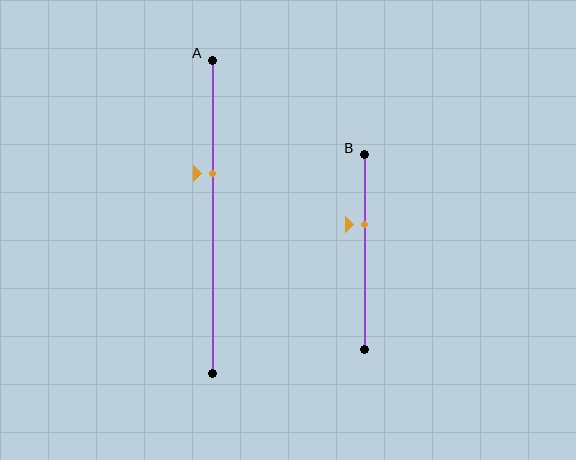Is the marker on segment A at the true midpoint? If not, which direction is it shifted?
No, the marker on segment A is shifted upward by about 14% of the segment length.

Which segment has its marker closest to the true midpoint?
Segment A has its marker closest to the true midpoint.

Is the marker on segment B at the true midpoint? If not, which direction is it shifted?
No, the marker on segment B is shifted upward by about 14% of the segment length.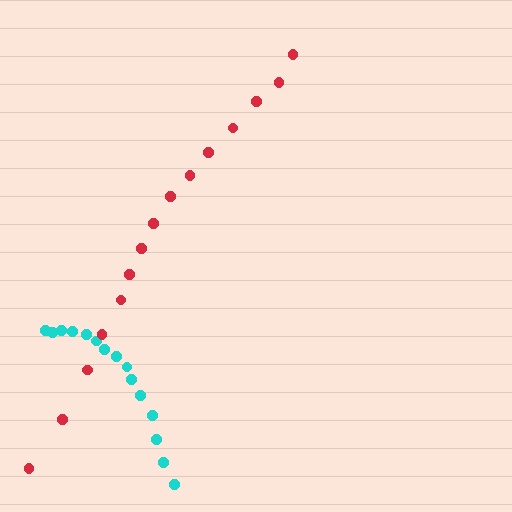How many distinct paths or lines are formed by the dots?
There are 2 distinct paths.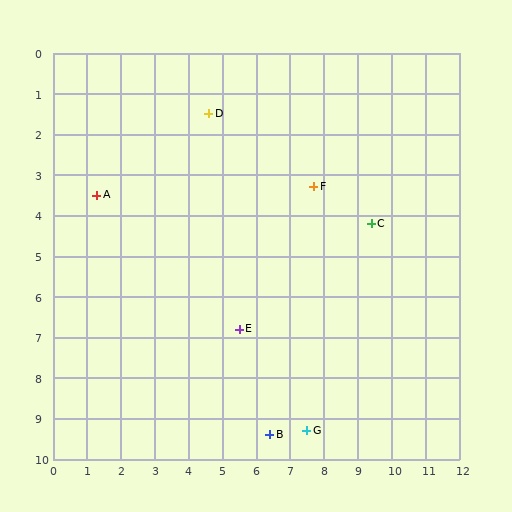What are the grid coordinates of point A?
Point A is at approximately (1.3, 3.5).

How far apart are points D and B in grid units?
Points D and B are about 8.1 grid units apart.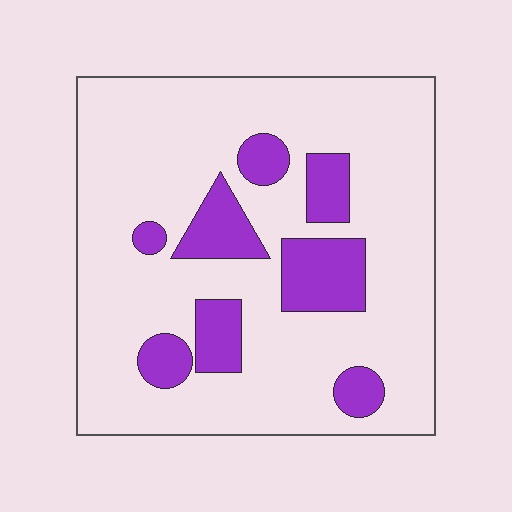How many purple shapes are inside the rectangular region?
8.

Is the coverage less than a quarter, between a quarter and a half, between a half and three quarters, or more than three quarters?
Less than a quarter.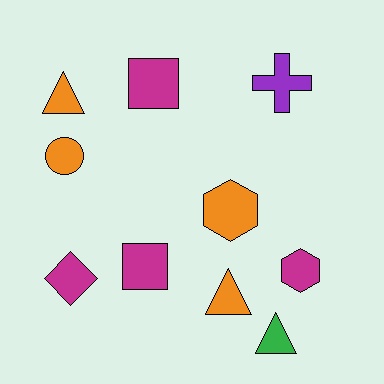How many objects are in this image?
There are 10 objects.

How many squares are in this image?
There are 2 squares.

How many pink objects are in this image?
There are no pink objects.